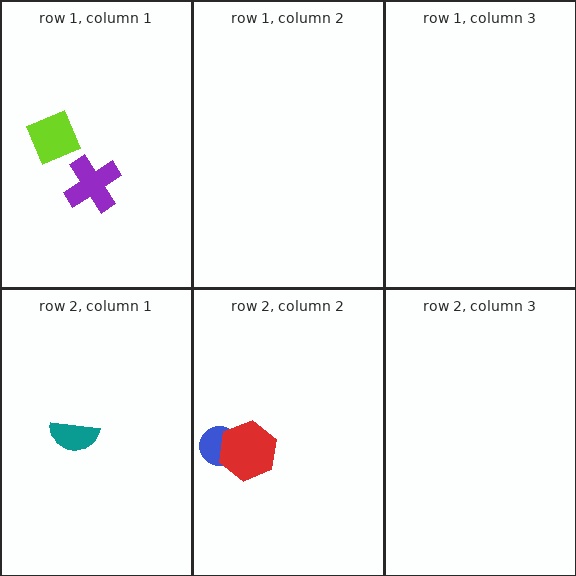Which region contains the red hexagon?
The row 2, column 2 region.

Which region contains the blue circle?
The row 2, column 2 region.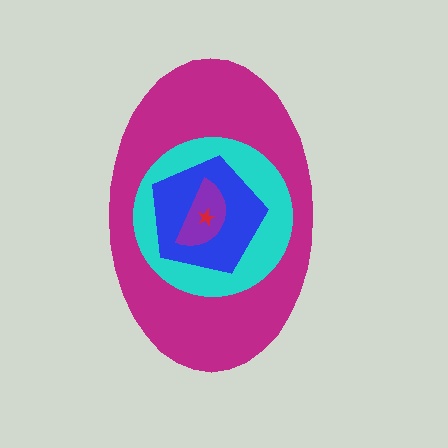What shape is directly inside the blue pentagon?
The purple semicircle.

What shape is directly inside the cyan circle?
The blue pentagon.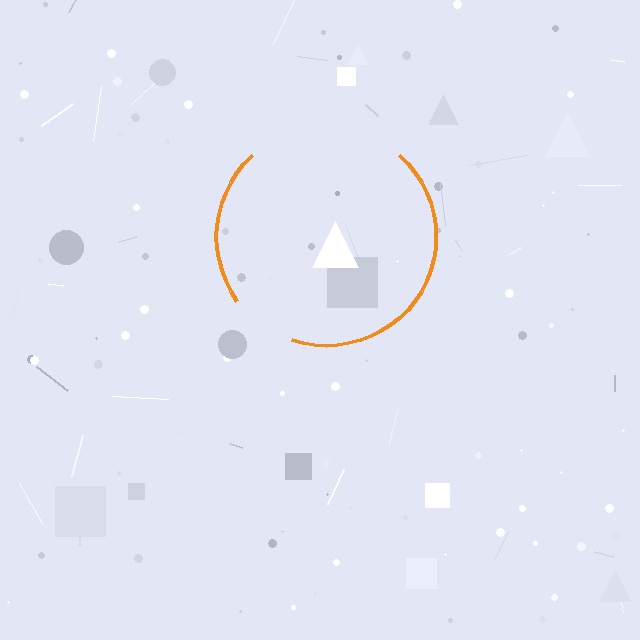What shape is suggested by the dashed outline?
The dashed outline suggests a circle.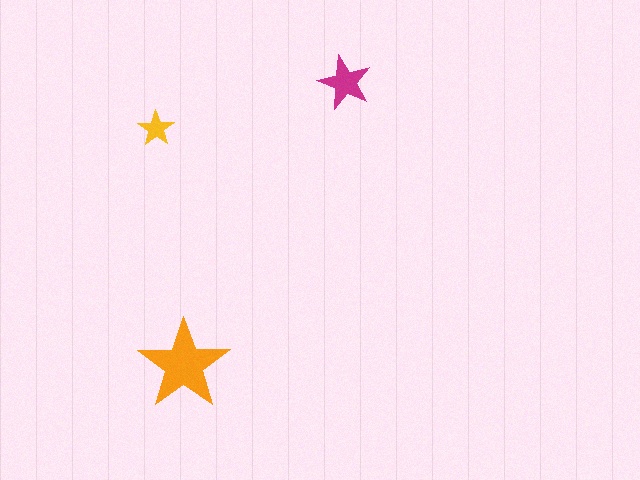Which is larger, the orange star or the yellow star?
The orange one.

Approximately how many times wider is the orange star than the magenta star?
About 1.5 times wider.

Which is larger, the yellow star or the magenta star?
The magenta one.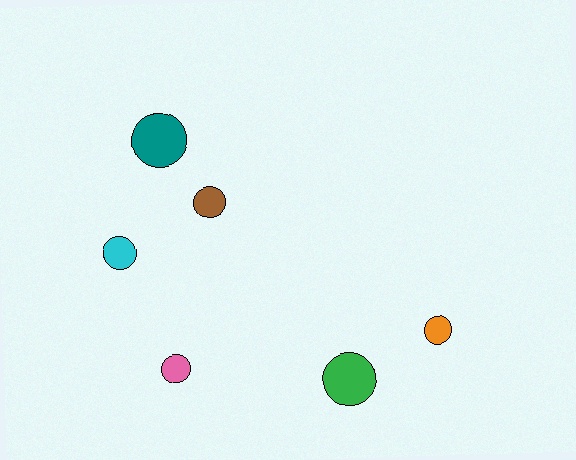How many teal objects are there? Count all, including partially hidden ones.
There is 1 teal object.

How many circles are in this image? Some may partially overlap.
There are 6 circles.